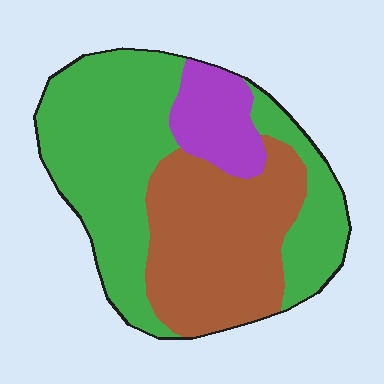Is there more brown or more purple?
Brown.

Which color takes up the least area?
Purple, at roughly 10%.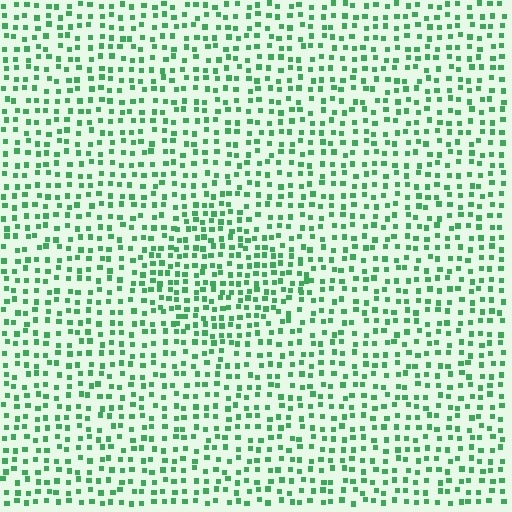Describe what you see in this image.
The image contains small green elements arranged at two different densities. A diamond-shaped region is visible where the elements are more densely packed than the surrounding area.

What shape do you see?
I see a diamond.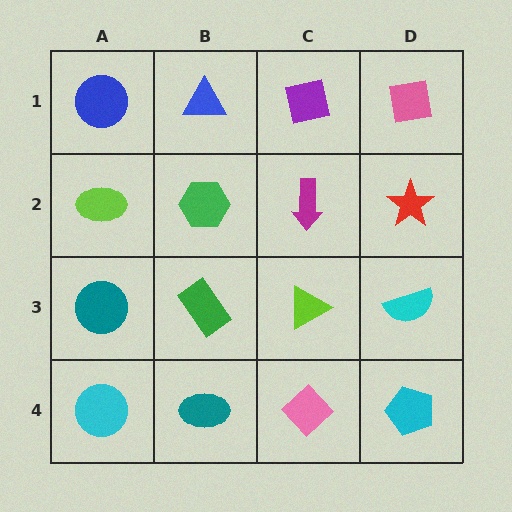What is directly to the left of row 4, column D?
A pink diamond.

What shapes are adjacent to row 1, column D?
A red star (row 2, column D), a purple square (row 1, column C).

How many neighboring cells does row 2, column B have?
4.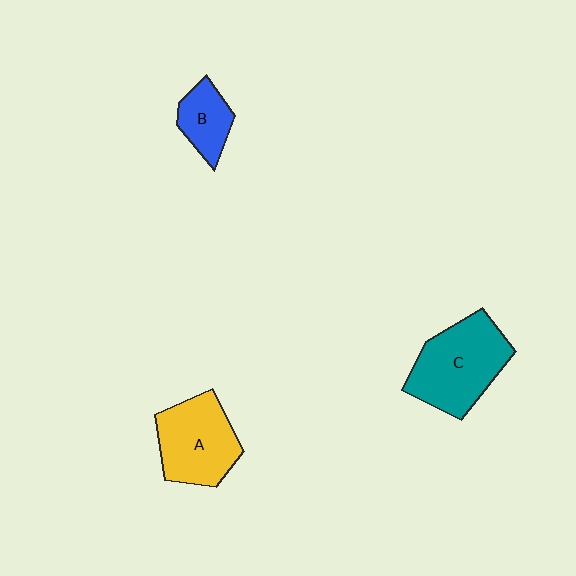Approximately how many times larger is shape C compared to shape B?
Approximately 2.2 times.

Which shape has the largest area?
Shape C (teal).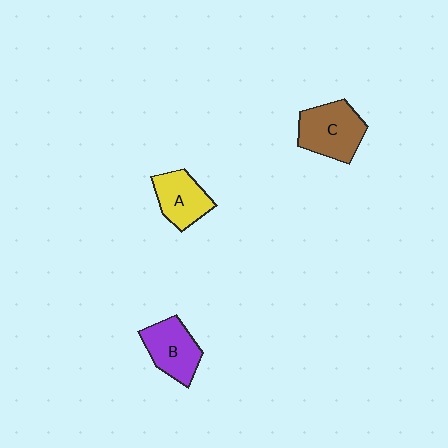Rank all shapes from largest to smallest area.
From largest to smallest: C (brown), B (purple), A (yellow).